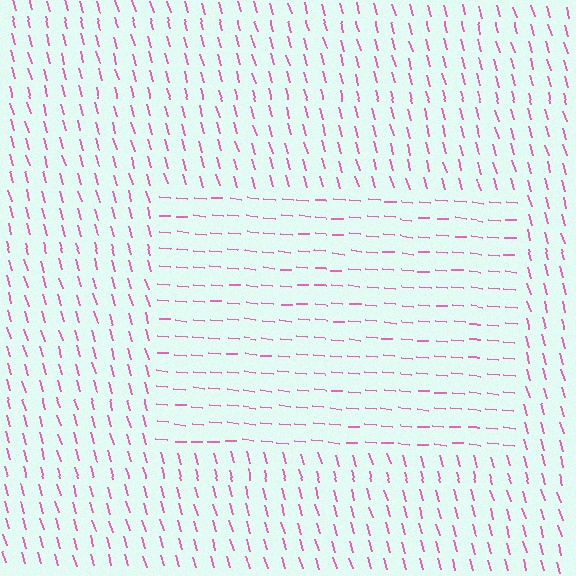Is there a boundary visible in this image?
Yes, there is a texture boundary formed by a change in line orientation.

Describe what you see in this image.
The image is filled with small pink line segments. A rectangle region in the image has lines oriented differently from the surrounding lines, creating a visible texture boundary.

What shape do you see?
I see a rectangle.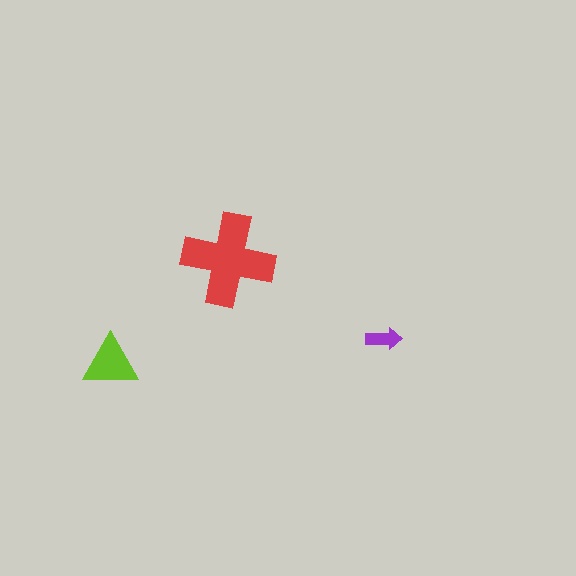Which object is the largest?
The red cross.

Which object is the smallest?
The purple arrow.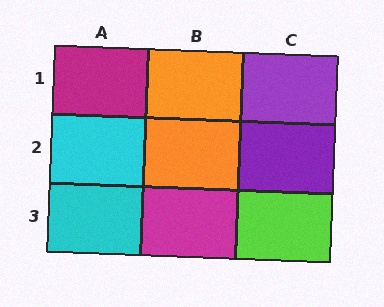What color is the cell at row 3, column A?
Cyan.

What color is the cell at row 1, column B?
Orange.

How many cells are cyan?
2 cells are cyan.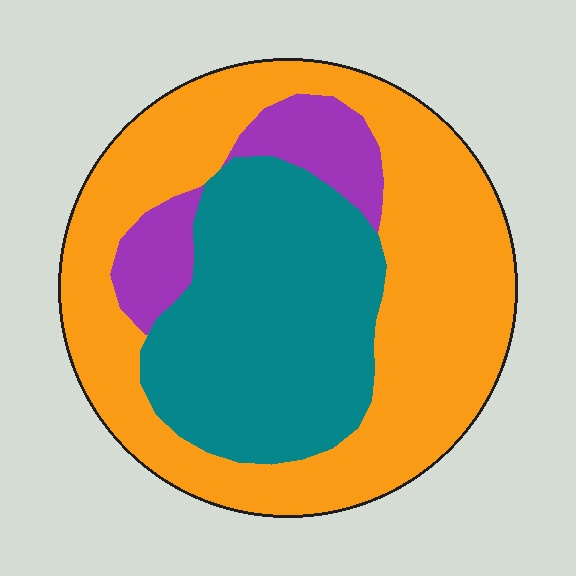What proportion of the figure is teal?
Teal takes up about one third (1/3) of the figure.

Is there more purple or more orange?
Orange.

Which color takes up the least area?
Purple, at roughly 10%.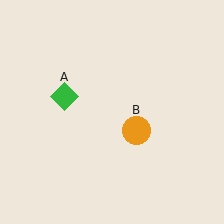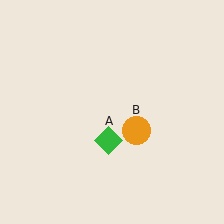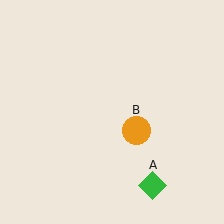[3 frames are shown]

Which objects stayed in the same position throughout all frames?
Orange circle (object B) remained stationary.